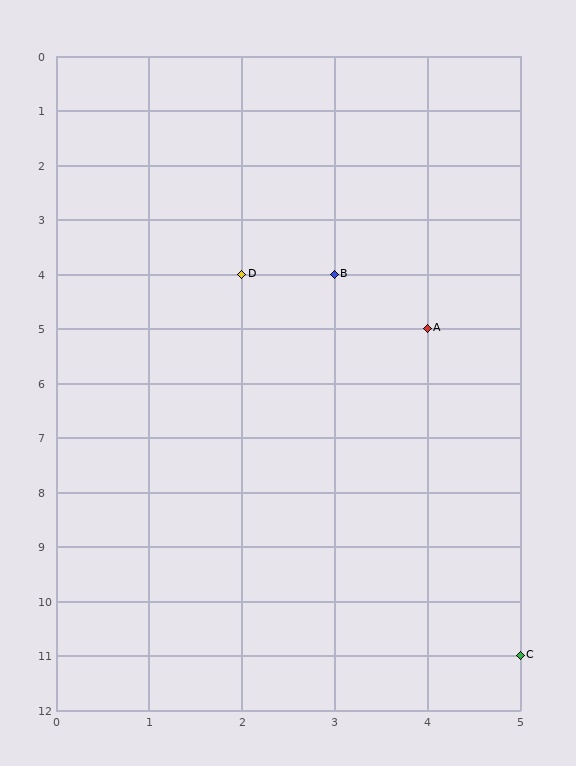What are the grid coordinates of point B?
Point B is at grid coordinates (3, 4).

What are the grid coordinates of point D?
Point D is at grid coordinates (2, 4).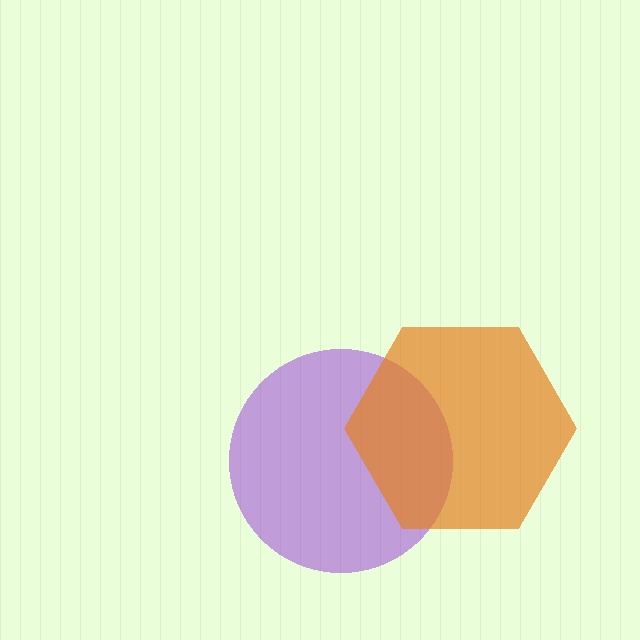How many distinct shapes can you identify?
There are 2 distinct shapes: a purple circle, an orange hexagon.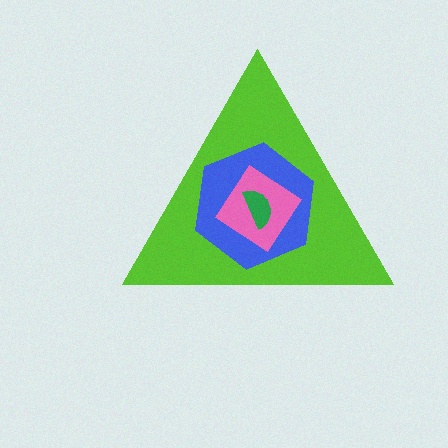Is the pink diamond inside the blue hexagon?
Yes.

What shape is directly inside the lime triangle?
The blue hexagon.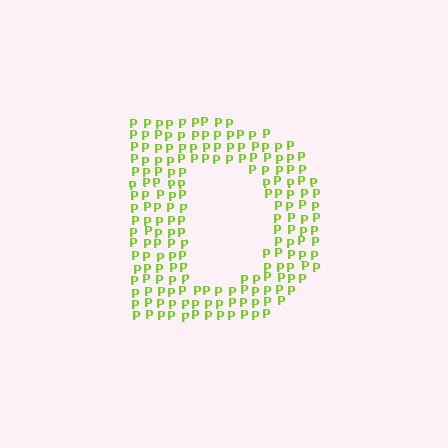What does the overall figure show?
The overall figure shows the letter D.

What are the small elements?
The small elements are letter P's.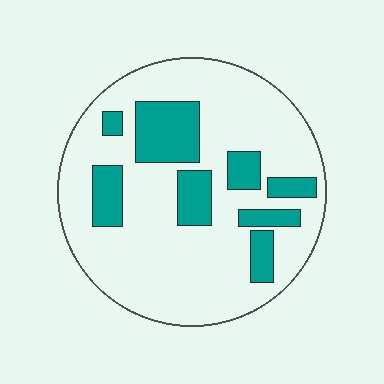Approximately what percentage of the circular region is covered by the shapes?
Approximately 25%.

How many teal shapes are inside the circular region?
8.